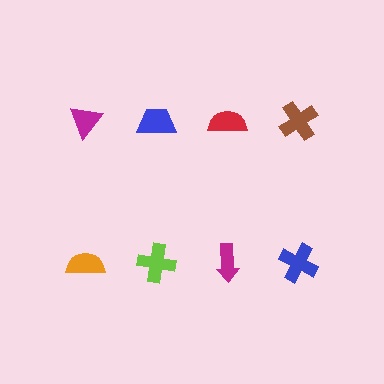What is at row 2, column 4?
A blue cross.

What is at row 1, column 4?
A brown cross.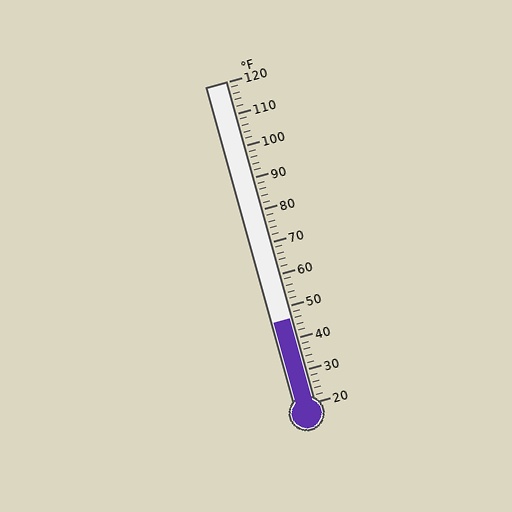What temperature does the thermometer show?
The thermometer shows approximately 46°F.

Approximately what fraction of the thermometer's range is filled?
The thermometer is filled to approximately 25% of its range.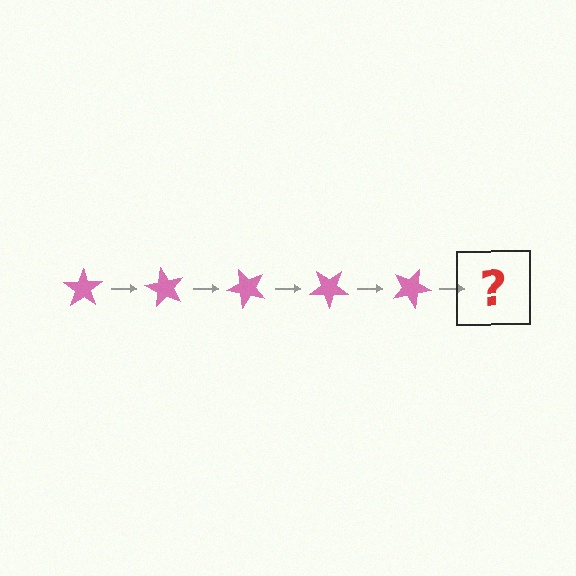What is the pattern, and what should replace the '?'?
The pattern is that the star rotates 60 degrees each step. The '?' should be a pink star rotated 300 degrees.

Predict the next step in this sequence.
The next step is a pink star rotated 300 degrees.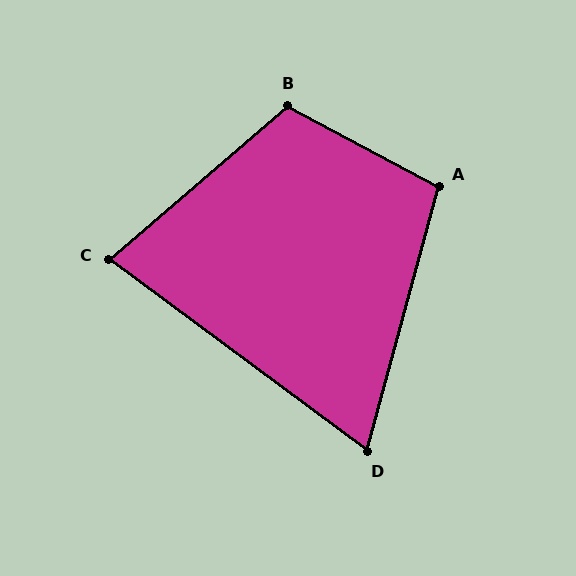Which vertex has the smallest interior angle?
D, at approximately 69 degrees.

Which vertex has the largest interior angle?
B, at approximately 111 degrees.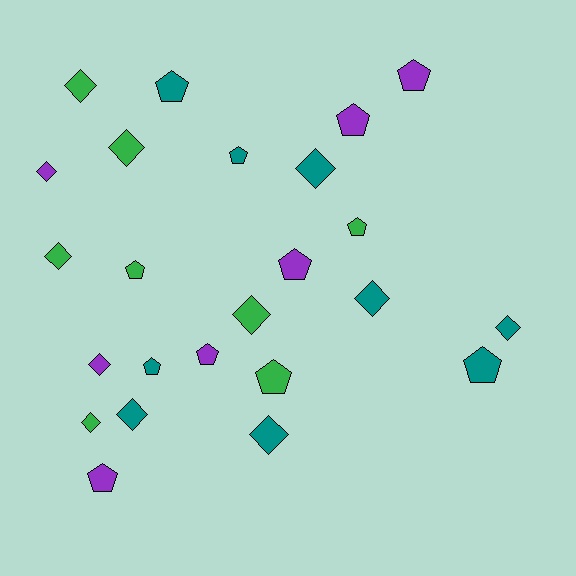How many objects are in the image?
There are 24 objects.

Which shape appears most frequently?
Diamond, with 12 objects.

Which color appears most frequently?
Teal, with 9 objects.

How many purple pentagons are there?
There are 5 purple pentagons.